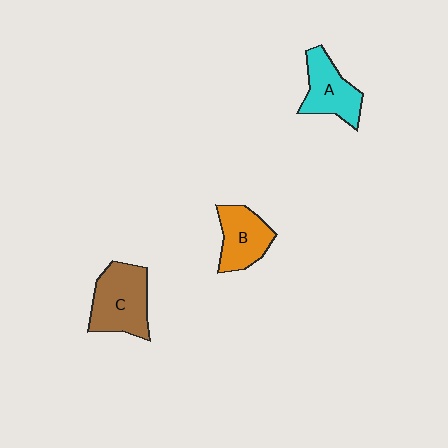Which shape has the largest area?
Shape C (brown).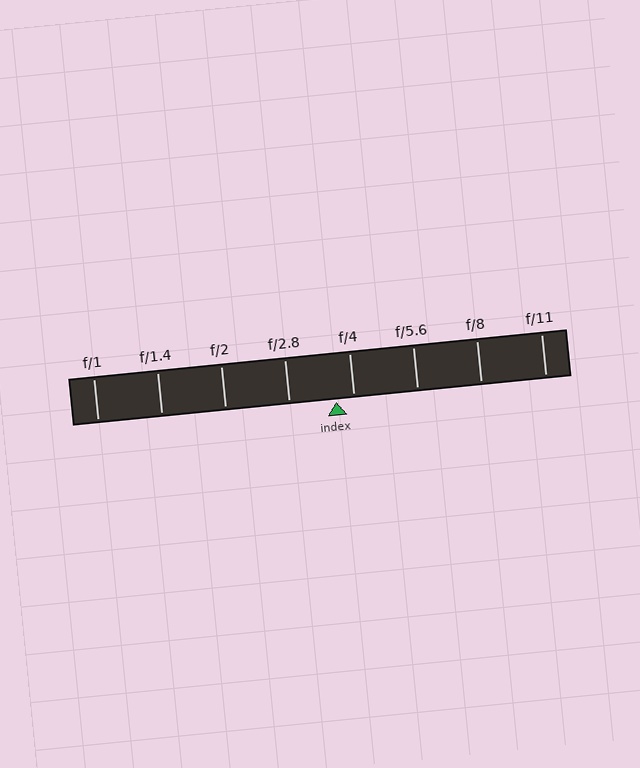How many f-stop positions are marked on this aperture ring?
There are 8 f-stop positions marked.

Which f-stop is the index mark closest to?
The index mark is closest to f/4.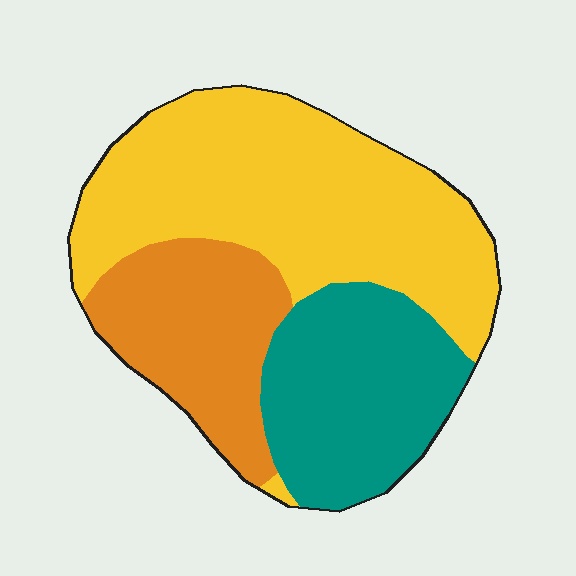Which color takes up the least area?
Orange, at roughly 25%.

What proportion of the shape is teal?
Teal takes up about one quarter (1/4) of the shape.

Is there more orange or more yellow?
Yellow.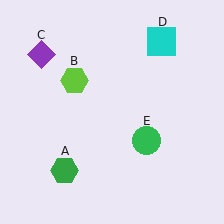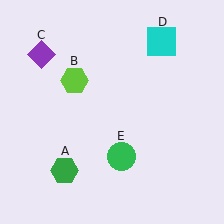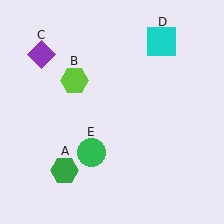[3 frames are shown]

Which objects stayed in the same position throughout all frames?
Green hexagon (object A) and lime hexagon (object B) and purple diamond (object C) and cyan square (object D) remained stationary.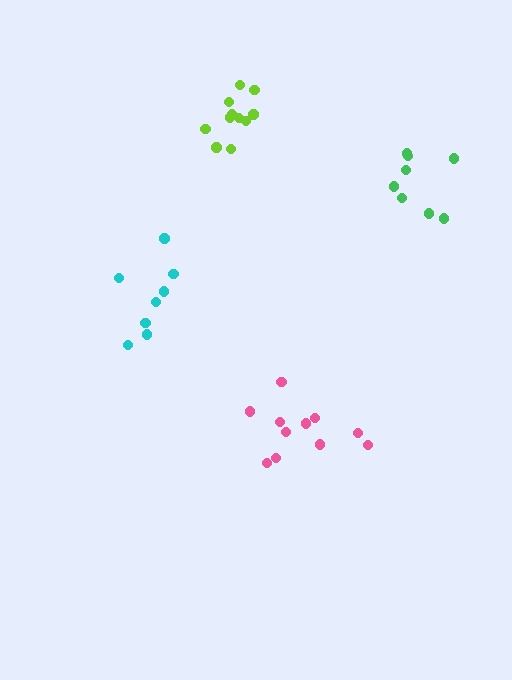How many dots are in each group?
Group 1: 11 dots, Group 2: 8 dots, Group 3: 8 dots, Group 4: 11 dots (38 total).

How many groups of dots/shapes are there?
There are 4 groups.